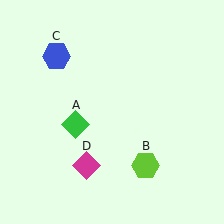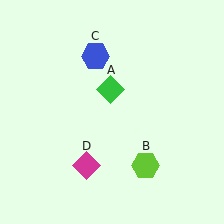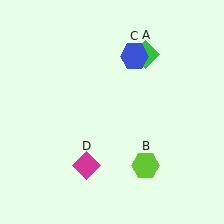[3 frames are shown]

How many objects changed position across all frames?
2 objects changed position: green diamond (object A), blue hexagon (object C).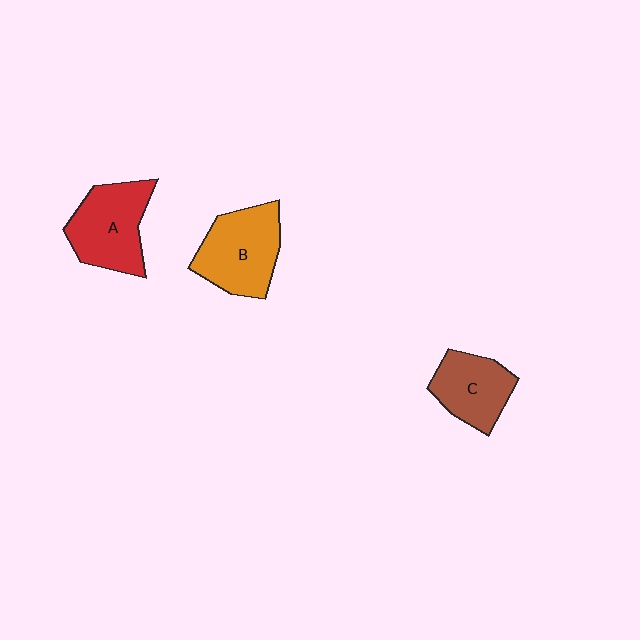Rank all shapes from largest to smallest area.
From largest to smallest: B (orange), A (red), C (brown).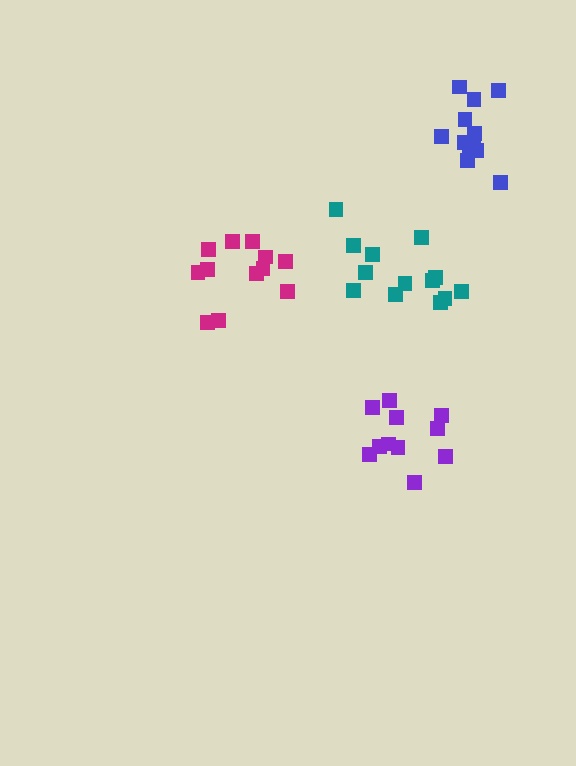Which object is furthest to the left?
The magenta cluster is leftmost.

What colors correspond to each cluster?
The clusters are colored: magenta, purple, teal, blue.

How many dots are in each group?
Group 1: 12 dots, Group 2: 11 dots, Group 3: 13 dots, Group 4: 12 dots (48 total).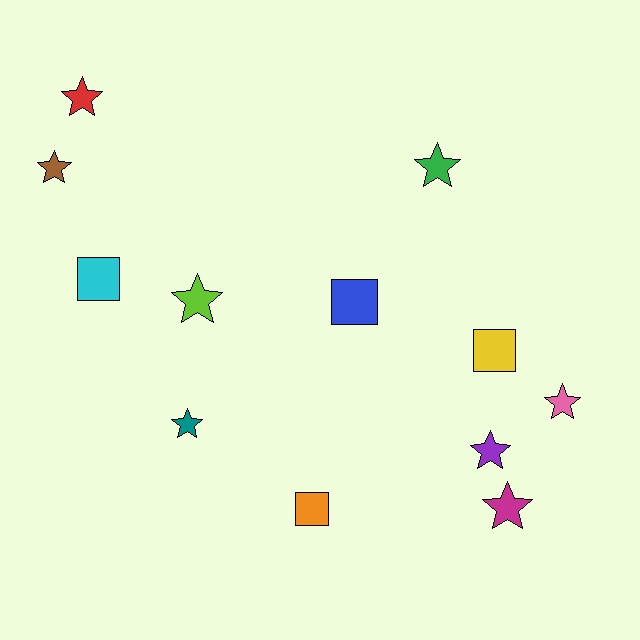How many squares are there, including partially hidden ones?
There are 4 squares.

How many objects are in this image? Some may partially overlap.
There are 12 objects.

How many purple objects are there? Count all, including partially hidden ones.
There is 1 purple object.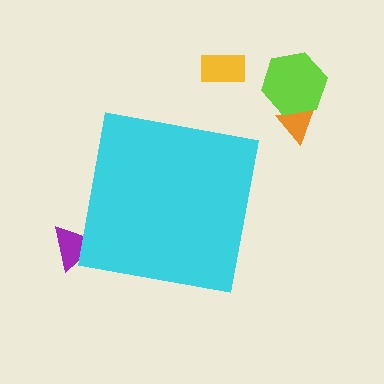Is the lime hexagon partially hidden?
No, the lime hexagon is fully visible.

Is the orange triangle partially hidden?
No, the orange triangle is fully visible.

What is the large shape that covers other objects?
A cyan square.